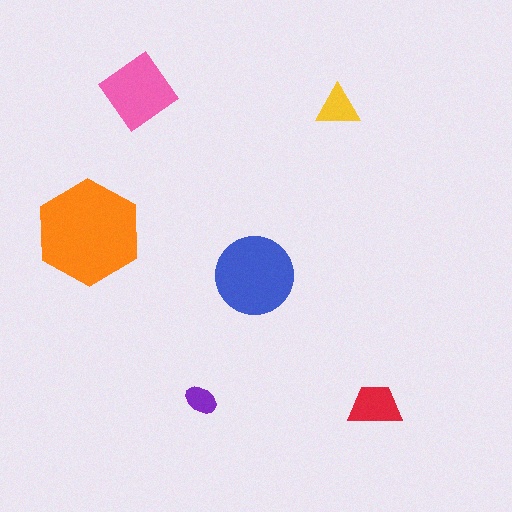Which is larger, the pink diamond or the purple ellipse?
The pink diamond.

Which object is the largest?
The orange hexagon.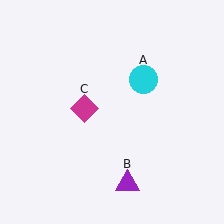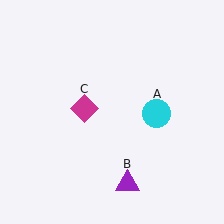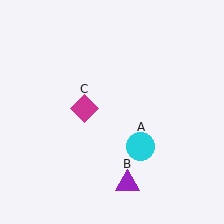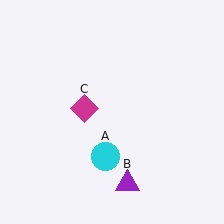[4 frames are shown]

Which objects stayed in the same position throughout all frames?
Purple triangle (object B) and magenta diamond (object C) remained stationary.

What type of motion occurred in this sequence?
The cyan circle (object A) rotated clockwise around the center of the scene.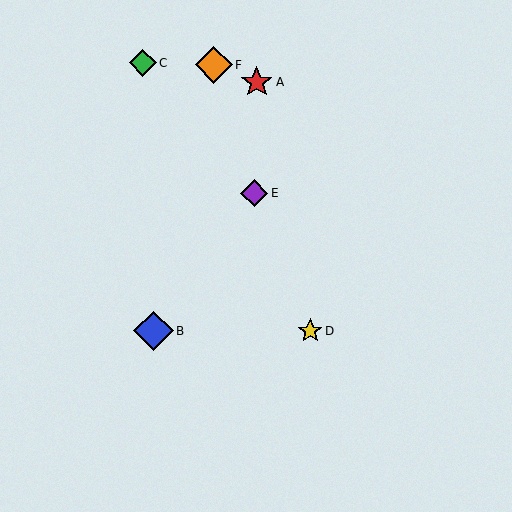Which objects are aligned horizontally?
Objects B, D are aligned horizontally.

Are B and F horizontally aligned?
No, B is at y≈331 and F is at y≈65.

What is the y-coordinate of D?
Object D is at y≈331.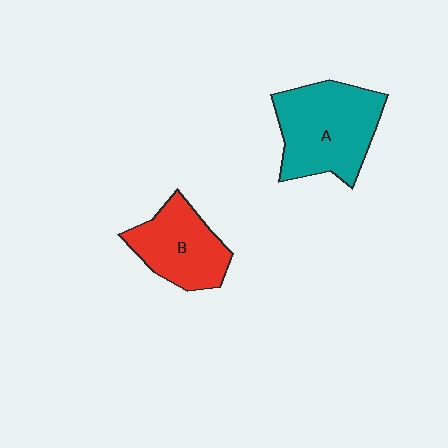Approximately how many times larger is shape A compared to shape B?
Approximately 1.4 times.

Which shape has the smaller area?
Shape B (red).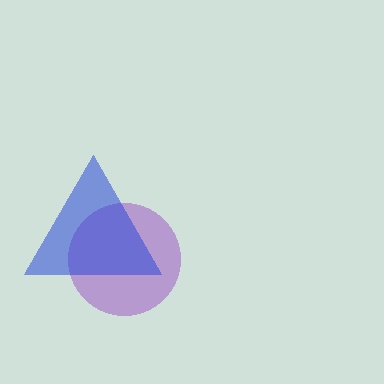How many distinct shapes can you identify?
There are 2 distinct shapes: a purple circle, a blue triangle.